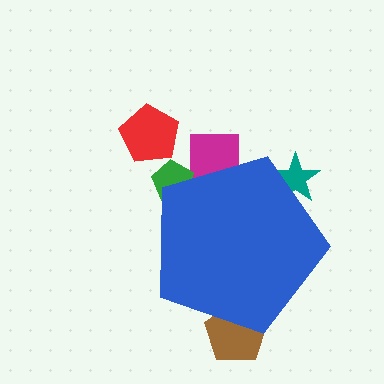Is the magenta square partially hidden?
Yes, the magenta square is partially hidden behind the blue pentagon.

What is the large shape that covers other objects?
A blue pentagon.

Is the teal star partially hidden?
Yes, the teal star is partially hidden behind the blue pentagon.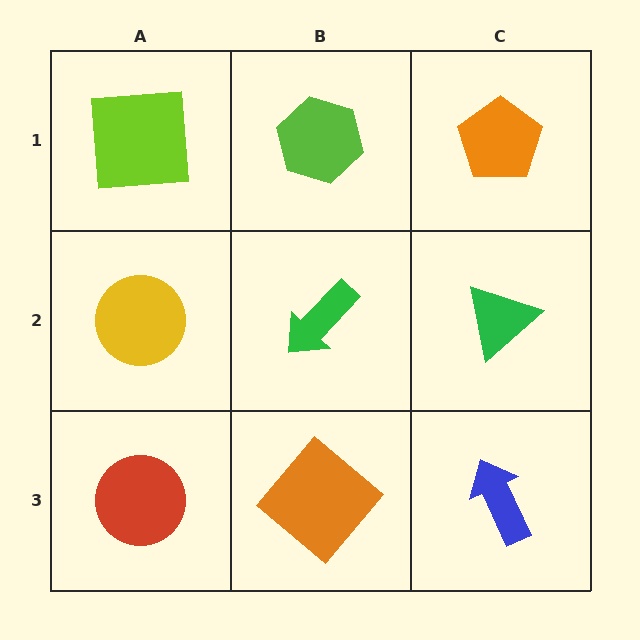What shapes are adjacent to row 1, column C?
A green triangle (row 2, column C), a lime hexagon (row 1, column B).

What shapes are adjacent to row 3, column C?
A green triangle (row 2, column C), an orange diamond (row 3, column B).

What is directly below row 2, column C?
A blue arrow.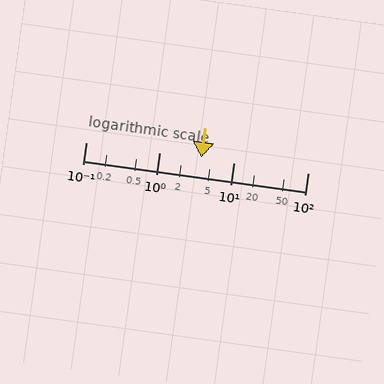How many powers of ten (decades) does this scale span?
The scale spans 3 decades, from 0.1 to 100.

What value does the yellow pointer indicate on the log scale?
The pointer indicates approximately 3.6.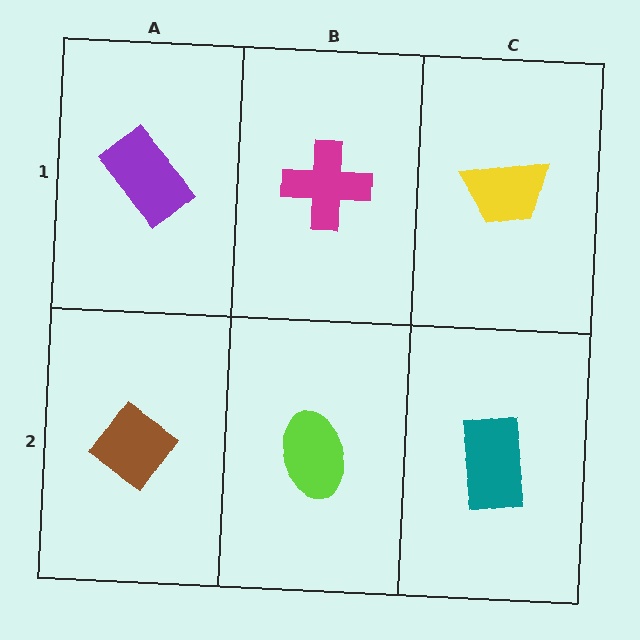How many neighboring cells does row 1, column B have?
3.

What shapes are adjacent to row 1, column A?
A brown diamond (row 2, column A), a magenta cross (row 1, column B).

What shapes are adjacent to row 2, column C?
A yellow trapezoid (row 1, column C), a lime ellipse (row 2, column B).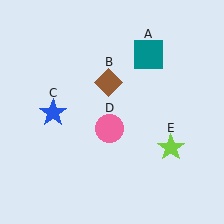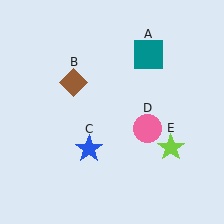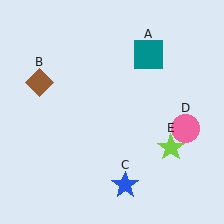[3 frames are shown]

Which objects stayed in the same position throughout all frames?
Teal square (object A) and lime star (object E) remained stationary.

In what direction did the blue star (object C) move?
The blue star (object C) moved down and to the right.